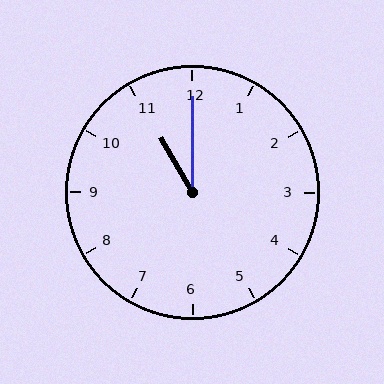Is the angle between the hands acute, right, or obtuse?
It is acute.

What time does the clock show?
11:00.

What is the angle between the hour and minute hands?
Approximately 30 degrees.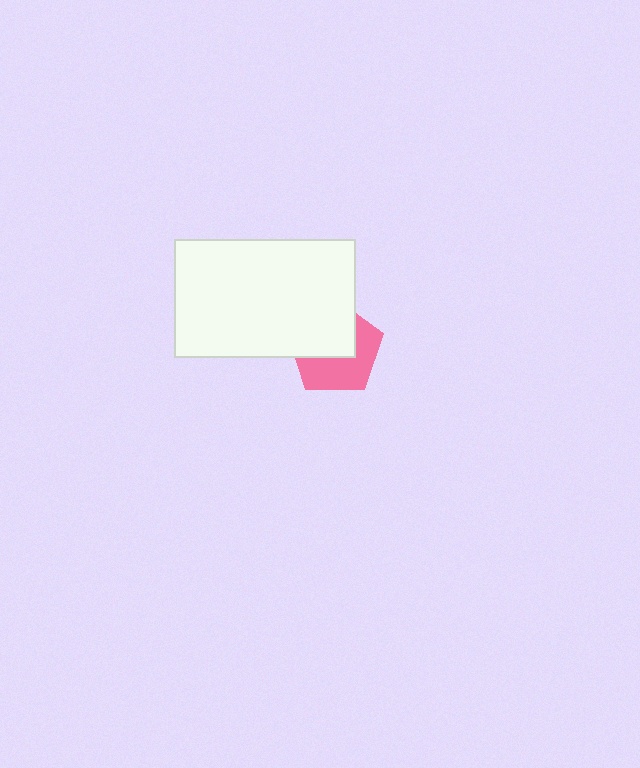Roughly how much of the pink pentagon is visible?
About half of it is visible (roughly 51%).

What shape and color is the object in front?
The object in front is a white rectangle.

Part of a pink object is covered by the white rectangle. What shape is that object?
It is a pentagon.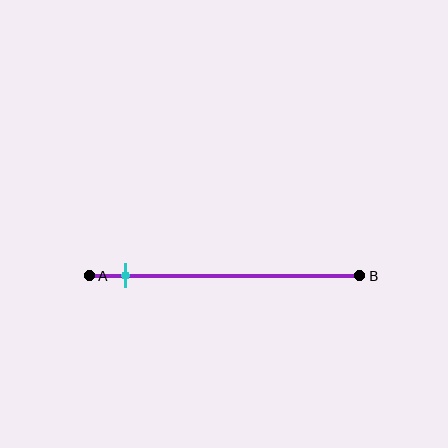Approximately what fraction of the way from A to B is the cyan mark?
The cyan mark is approximately 15% of the way from A to B.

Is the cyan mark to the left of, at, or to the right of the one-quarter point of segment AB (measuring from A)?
The cyan mark is to the left of the one-quarter point of segment AB.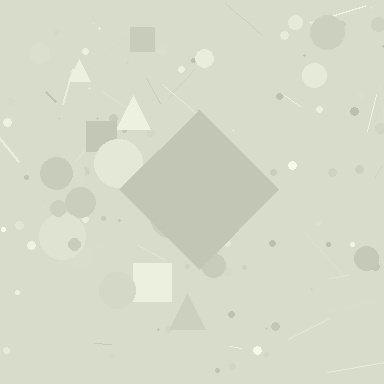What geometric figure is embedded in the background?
A diamond is embedded in the background.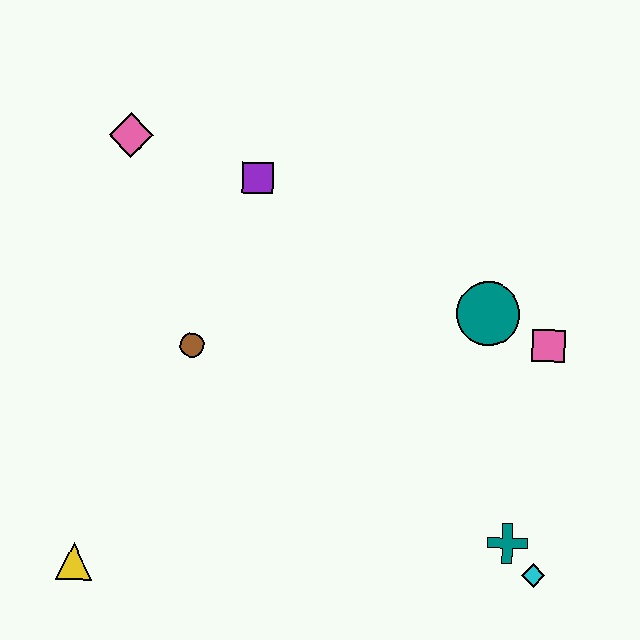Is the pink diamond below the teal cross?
No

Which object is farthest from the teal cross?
The pink diamond is farthest from the teal cross.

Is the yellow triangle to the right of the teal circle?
No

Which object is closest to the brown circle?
The purple square is closest to the brown circle.